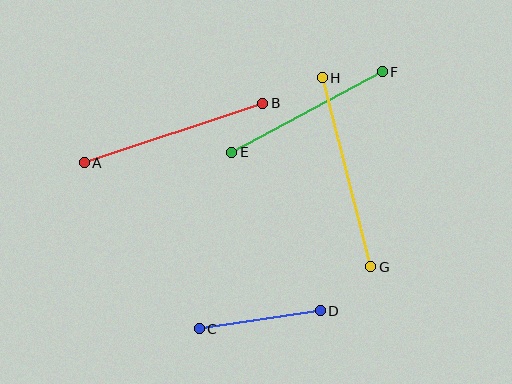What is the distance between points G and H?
The distance is approximately 195 pixels.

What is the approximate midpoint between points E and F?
The midpoint is at approximately (307, 112) pixels.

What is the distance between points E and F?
The distance is approximately 171 pixels.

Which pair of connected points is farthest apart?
Points G and H are farthest apart.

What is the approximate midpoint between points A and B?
The midpoint is at approximately (173, 133) pixels.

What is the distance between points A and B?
The distance is approximately 188 pixels.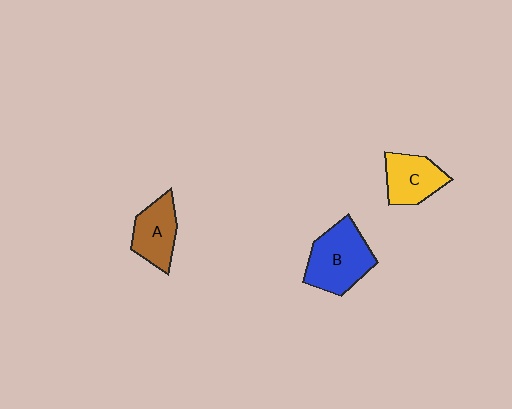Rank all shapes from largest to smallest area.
From largest to smallest: B (blue), C (yellow), A (brown).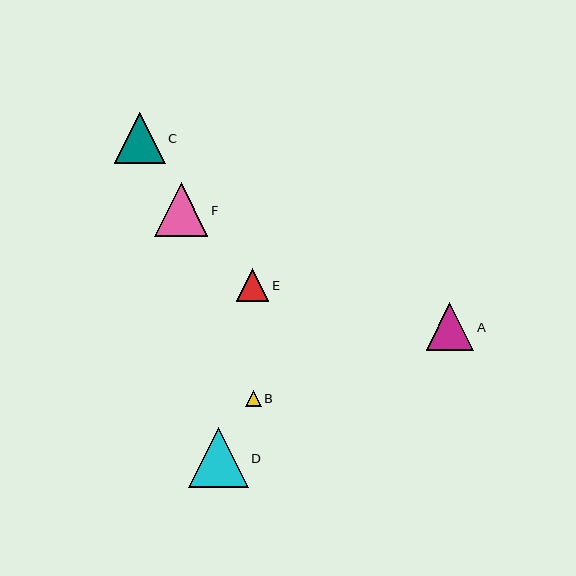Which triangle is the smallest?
Triangle B is the smallest with a size of approximately 16 pixels.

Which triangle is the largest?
Triangle D is the largest with a size of approximately 60 pixels.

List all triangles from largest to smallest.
From largest to smallest: D, F, C, A, E, B.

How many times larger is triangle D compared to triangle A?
Triangle D is approximately 1.3 times the size of triangle A.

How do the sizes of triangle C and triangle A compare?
Triangle C and triangle A are approximately the same size.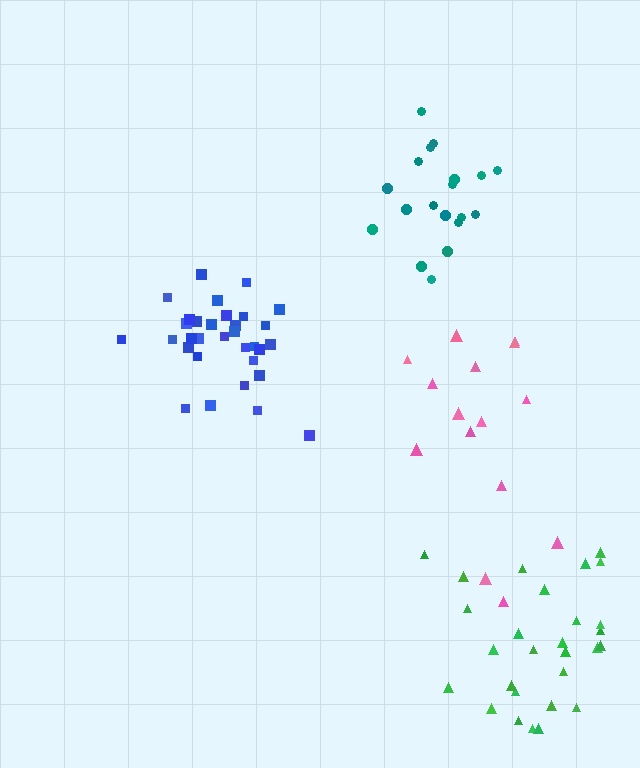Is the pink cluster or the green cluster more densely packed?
Green.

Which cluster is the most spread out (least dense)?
Pink.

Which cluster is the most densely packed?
Teal.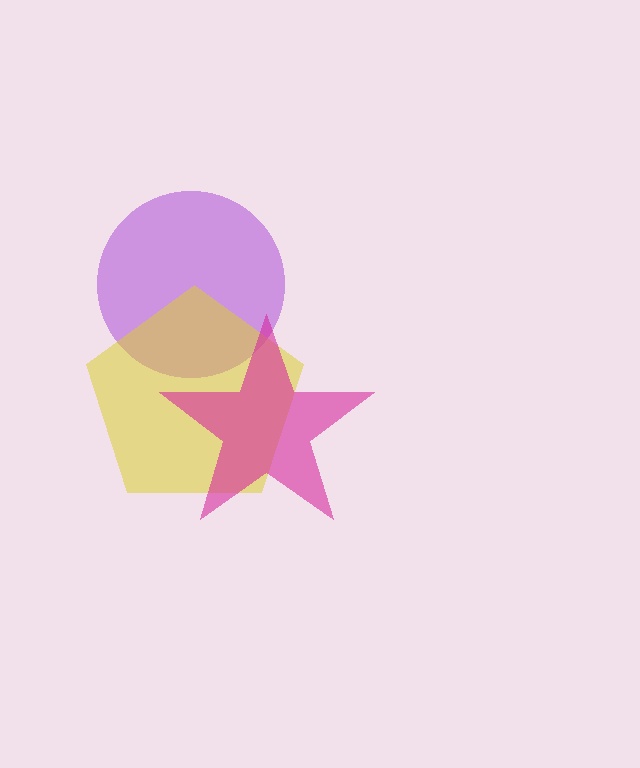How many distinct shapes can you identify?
There are 3 distinct shapes: a purple circle, a yellow pentagon, a magenta star.